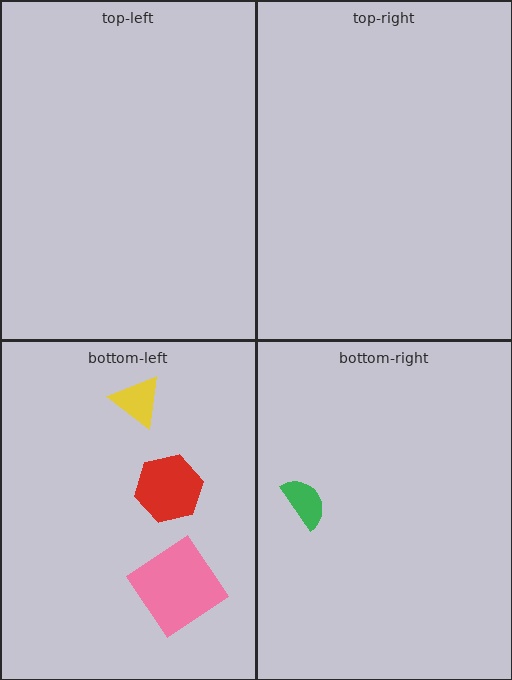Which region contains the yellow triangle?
The bottom-left region.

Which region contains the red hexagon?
The bottom-left region.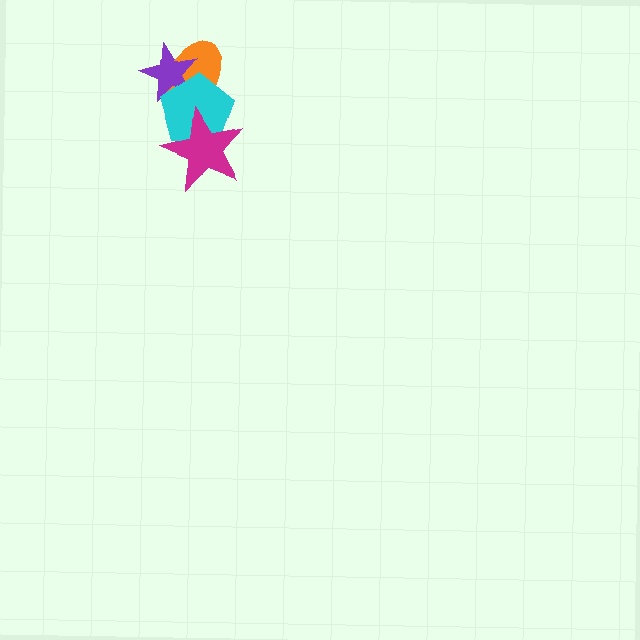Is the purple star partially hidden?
Yes, it is partially covered by another shape.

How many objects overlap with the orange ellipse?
2 objects overlap with the orange ellipse.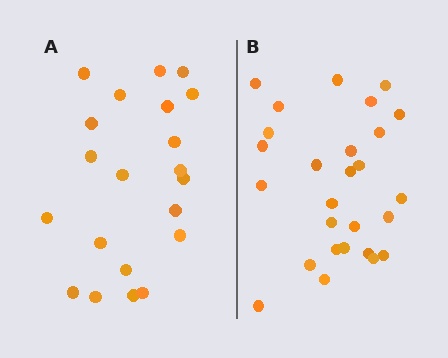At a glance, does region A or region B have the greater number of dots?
Region B (the right region) has more dots.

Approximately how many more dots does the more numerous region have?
Region B has about 6 more dots than region A.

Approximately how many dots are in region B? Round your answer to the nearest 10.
About 30 dots. (The exact count is 27, which rounds to 30.)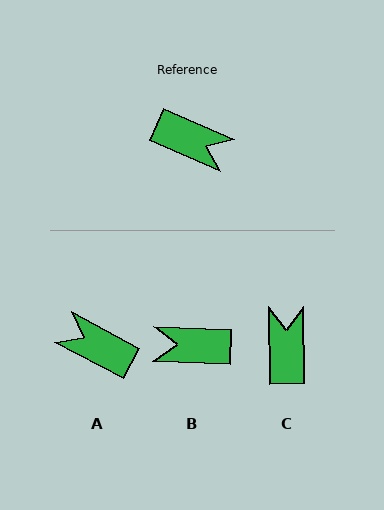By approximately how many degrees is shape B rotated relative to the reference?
Approximately 159 degrees clockwise.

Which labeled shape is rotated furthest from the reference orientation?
A, about 175 degrees away.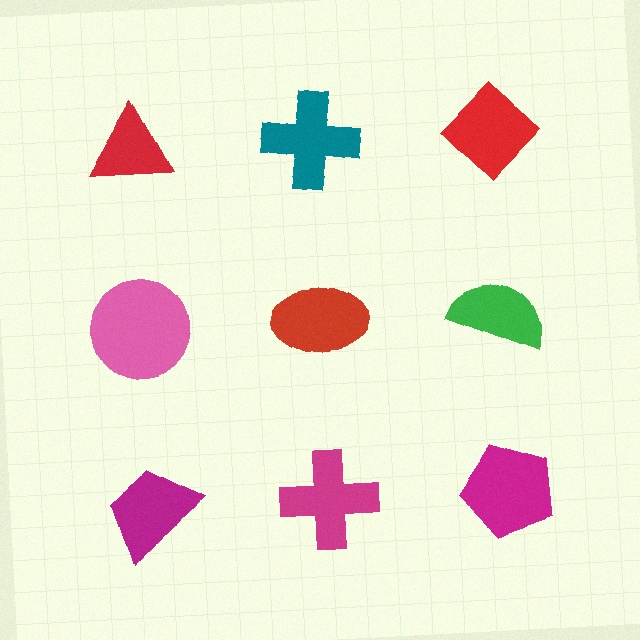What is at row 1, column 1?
A red triangle.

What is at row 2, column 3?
A green semicircle.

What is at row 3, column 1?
A magenta trapezoid.